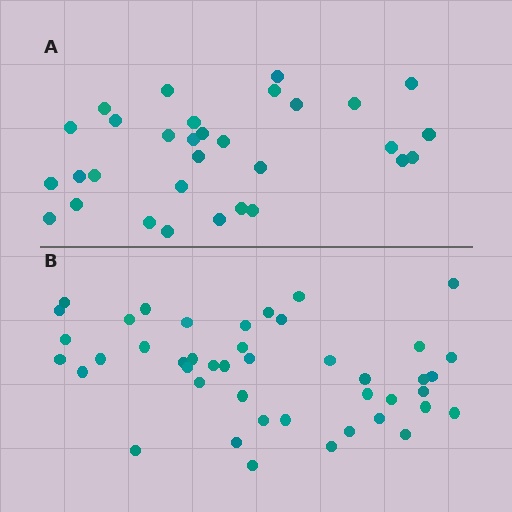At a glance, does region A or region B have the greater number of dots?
Region B (the bottom region) has more dots.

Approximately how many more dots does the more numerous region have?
Region B has approximately 15 more dots than region A.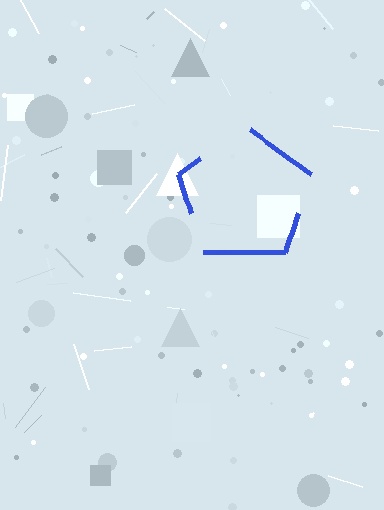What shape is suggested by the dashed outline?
The dashed outline suggests a pentagon.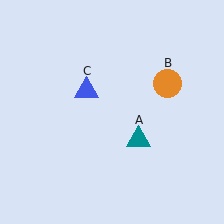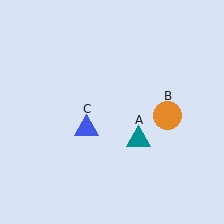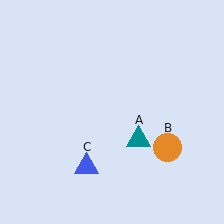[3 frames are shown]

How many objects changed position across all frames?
2 objects changed position: orange circle (object B), blue triangle (object C).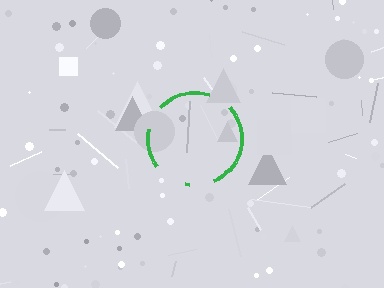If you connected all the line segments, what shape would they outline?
They would outline a circle.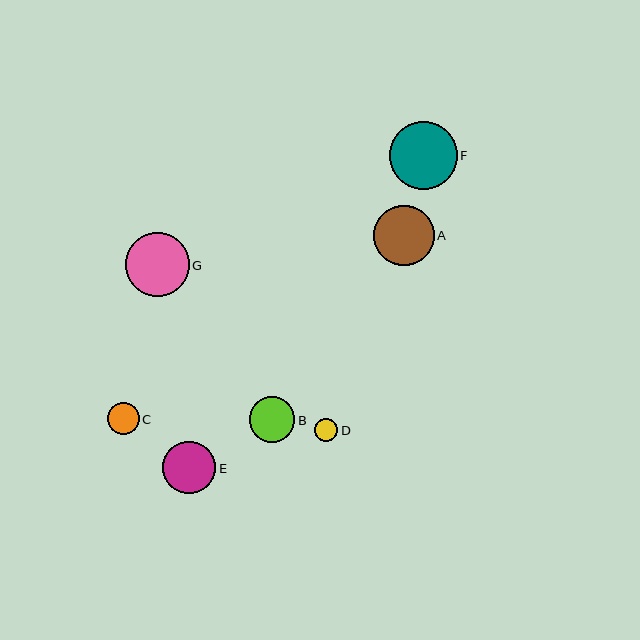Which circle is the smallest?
Circle D is the smallest with a size of approximately 23 pixels.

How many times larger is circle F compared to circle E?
Circle F is approximately 1.3 times the size of circle E.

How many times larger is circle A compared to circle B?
Circle A is approximately 1.3 times the size of circle B.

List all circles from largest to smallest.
From largest to smallest: F, G, A, E, B, C, D.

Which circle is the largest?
Circle F is the largest with a size of approximately 68 pixels.